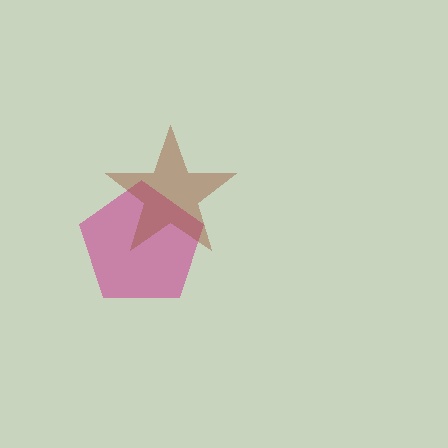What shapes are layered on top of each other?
The layered shapes are: a magenta pentagon, a brown star.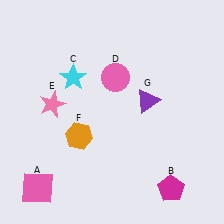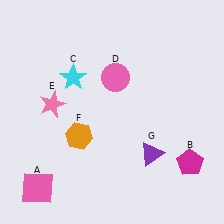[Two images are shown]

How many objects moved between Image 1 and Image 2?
2 objects moved between the two images.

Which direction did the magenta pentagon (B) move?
The magenta pentagon (B) moved up.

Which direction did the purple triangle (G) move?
The purple triangle (G) moved down.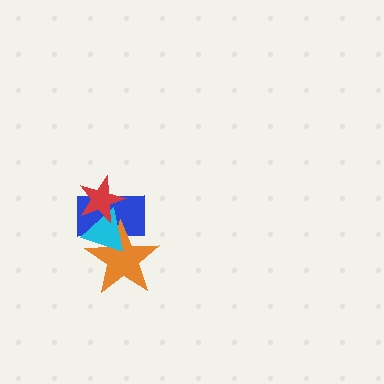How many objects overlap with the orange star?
2 objects overlap with the orange star.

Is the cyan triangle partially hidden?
Yes, it is partially covered by another shape.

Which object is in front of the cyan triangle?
The red star is in front of the cyan triangle.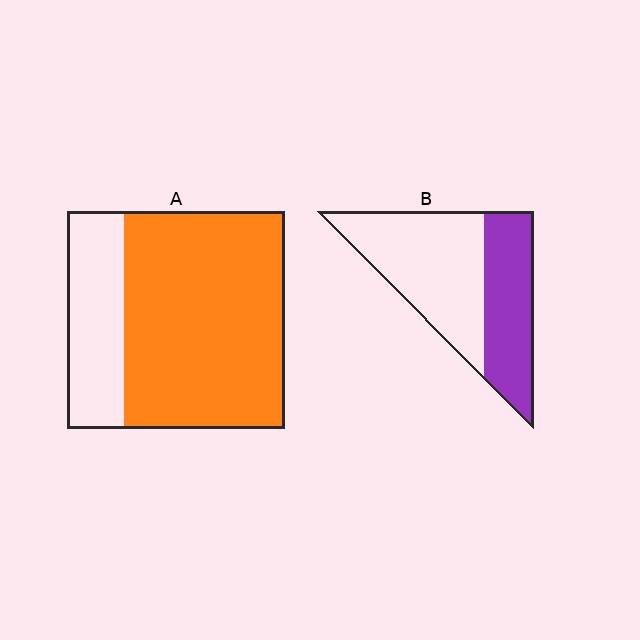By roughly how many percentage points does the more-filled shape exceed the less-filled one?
By roughly 35 percentage points (A over B).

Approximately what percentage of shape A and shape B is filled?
A is approximately 75% and B is approximately 40%.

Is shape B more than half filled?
No.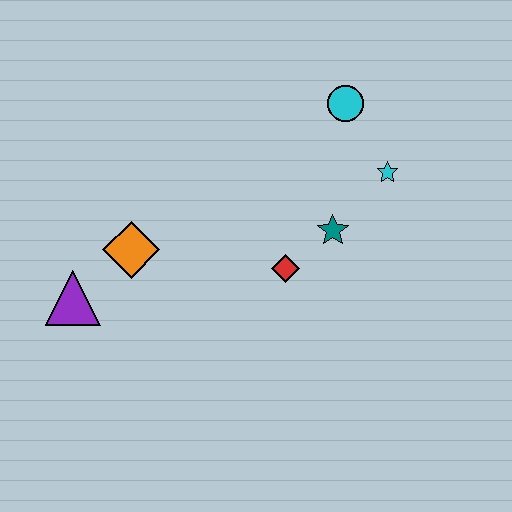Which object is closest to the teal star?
The red diamond is closest to the teal star.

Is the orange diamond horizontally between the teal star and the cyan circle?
No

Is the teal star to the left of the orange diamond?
No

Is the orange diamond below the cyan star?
Yes